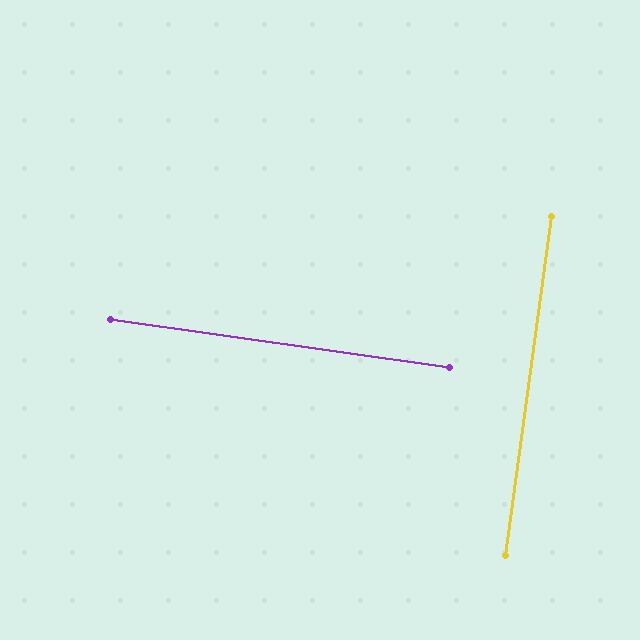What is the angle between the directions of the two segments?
Approximately 90 degrees.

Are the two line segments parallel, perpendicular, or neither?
Perpendicular — they meet at approximately 90°.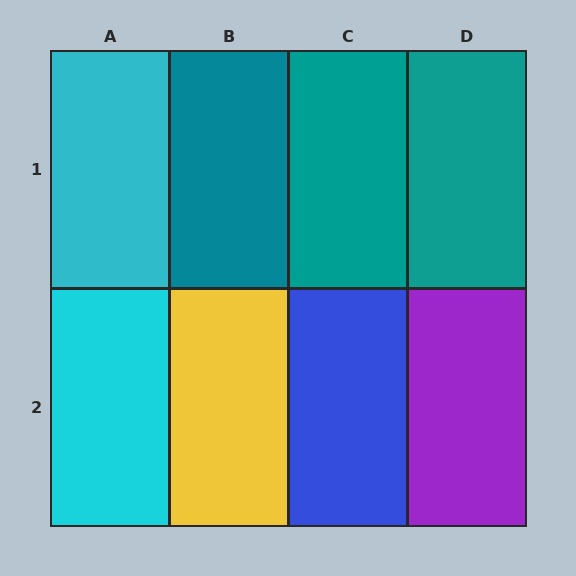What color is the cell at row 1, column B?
Teal.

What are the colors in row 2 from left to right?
Cyan, yellow, blue, purple.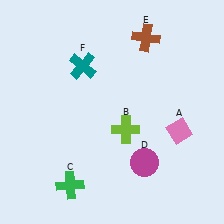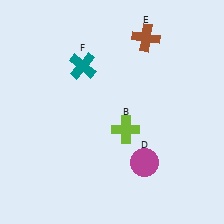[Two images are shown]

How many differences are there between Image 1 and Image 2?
There are 2 differences between the two images.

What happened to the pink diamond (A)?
The pink diamond (A) was removed in Image 2. It was in the bottom-right area of Image 1.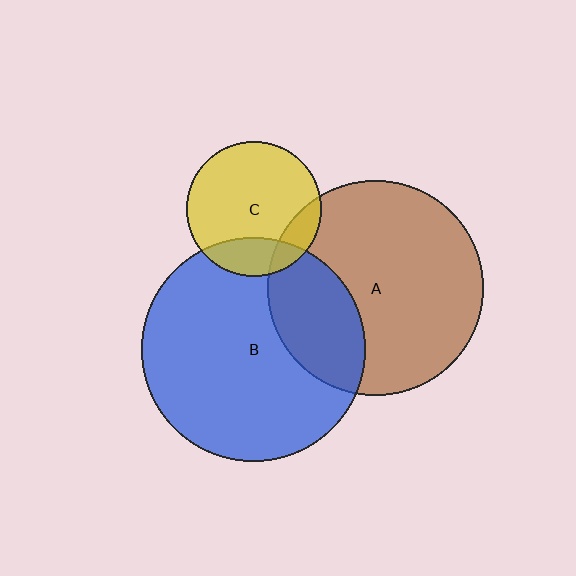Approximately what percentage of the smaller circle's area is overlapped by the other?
Approximately 20%.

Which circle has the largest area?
Circle B (blue).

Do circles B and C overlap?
Yes.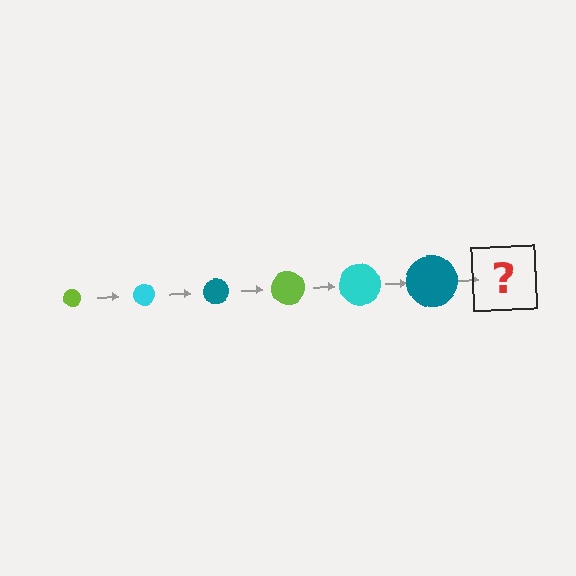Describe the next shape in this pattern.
It should be a lime circle, larger than the previous one.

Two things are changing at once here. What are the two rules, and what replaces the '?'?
The two rules are that the circle grows larger each step and the color cycles through lime, cyan, and teal. The '?' should be a lime circle, larger than the previous one.